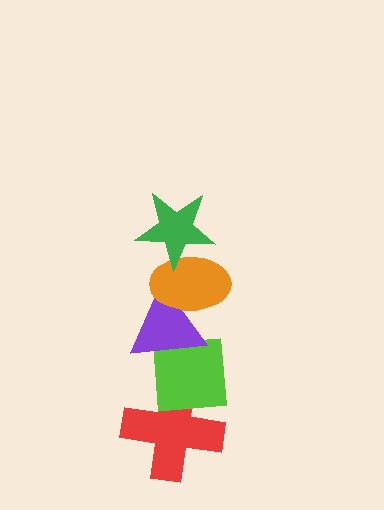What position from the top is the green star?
The green star is 1st from the top.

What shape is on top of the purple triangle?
The orange ellipse is on top of the purple triangle.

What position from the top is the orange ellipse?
The orange ellipse is 2nd from the top.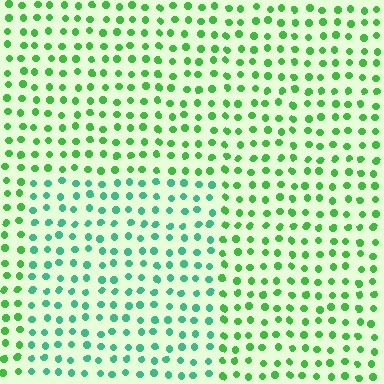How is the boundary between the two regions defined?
The boundary is defined purely by a slight shift in hue (about 35 degrees). Spacing, size, and orientation are identical on both sides.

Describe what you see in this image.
The image is filled with small green elements in a uniform arrangement. A rectangle-shaped region is visible where the elements are tinted to a slightly different hue, forming a subtle color boundary.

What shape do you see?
I see a rectangle.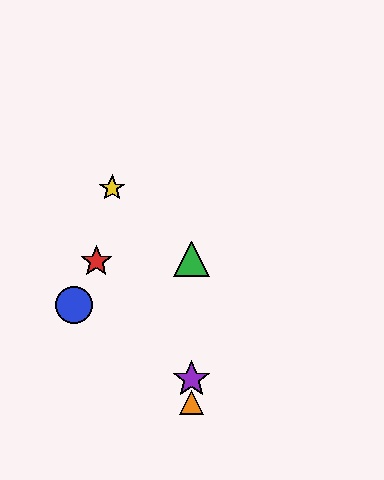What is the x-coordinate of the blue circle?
The blue circle is at x≈74.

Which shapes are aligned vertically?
The green triangle, the purple star, the orange triangle are aligned vertically.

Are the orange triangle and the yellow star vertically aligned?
No, the orange triangle is at x≈192 and the yellow star is at x≈112.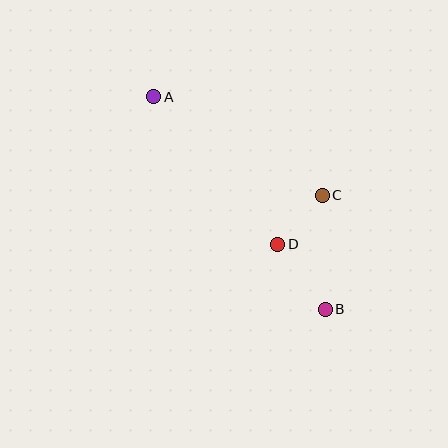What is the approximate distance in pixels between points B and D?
The distance between B and D is approximately 80 pixels.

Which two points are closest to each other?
Points C and D are closest to each other.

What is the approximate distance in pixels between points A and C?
The distance between A and C is approximately 195 pixels.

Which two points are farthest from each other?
Points A and B are farthest from each other.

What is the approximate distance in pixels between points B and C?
The distance between B and C is approximately 114 pixels.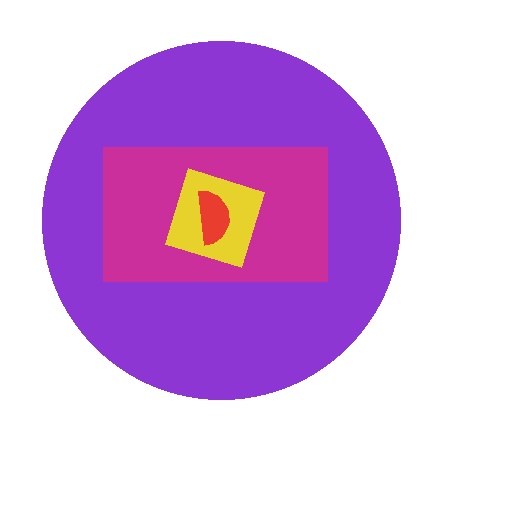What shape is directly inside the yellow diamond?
The red semicircle.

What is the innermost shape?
The red semicircle.